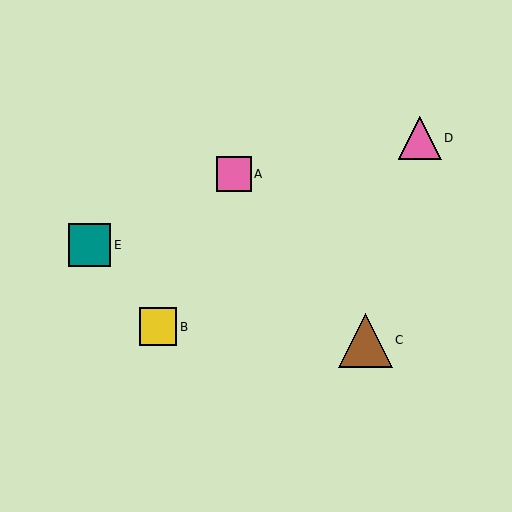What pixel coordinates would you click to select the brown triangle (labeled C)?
Click at (365, 340) to select the brown triangle C.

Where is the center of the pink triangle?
The center of the pink triangle is at (420, 138).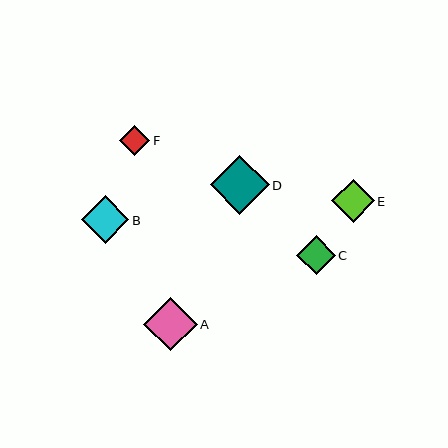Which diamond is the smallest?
Diamond F is the smallest with a size of approximately 30 pixels.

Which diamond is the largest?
Diamond D is the largest with a size of approximately 59 pixels.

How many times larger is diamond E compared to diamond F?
Diamond E is approximately 1.4 times the size of diamond F.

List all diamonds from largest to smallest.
From largest to smallest: D, A, B, E, C, F.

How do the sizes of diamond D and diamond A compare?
Diamond D and diamond A are approximately the same size.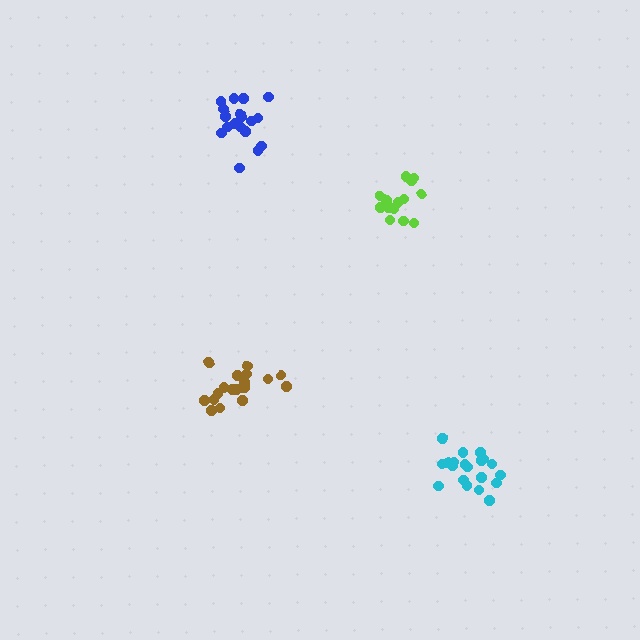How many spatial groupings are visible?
There are 4 spatial groupings.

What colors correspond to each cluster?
The clusters are colored: lime, blue, cyan, brown.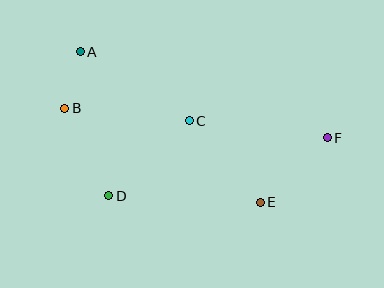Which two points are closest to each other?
Points A and B are closest to each other.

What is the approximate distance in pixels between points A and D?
The distance between A and D is approximately 147 pixels.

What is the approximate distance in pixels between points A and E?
The distance between A and E is approximately 235 pixels.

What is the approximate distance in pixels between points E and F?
The distance between E and F is approximately 93 pixels.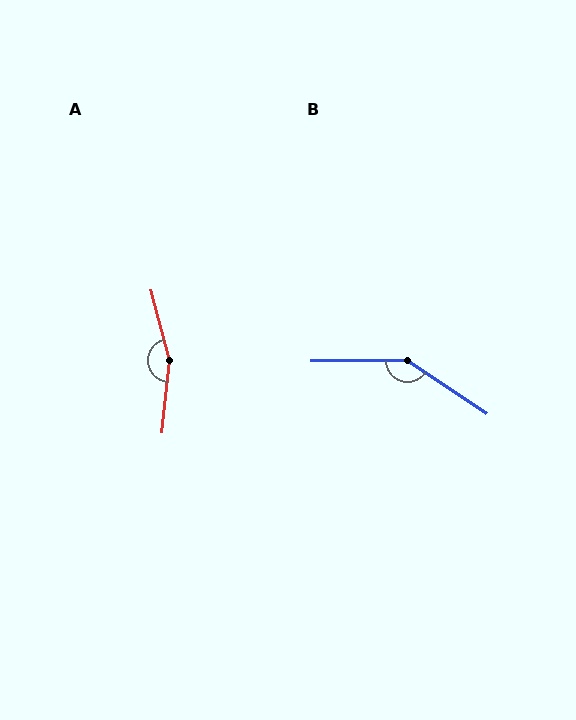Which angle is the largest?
A, at approximately 160 degrees.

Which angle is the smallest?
B, at approximately 146 degrees.